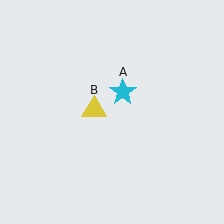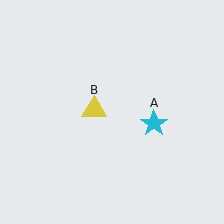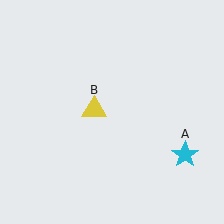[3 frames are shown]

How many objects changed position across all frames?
1 object changed position: cyan star (object A).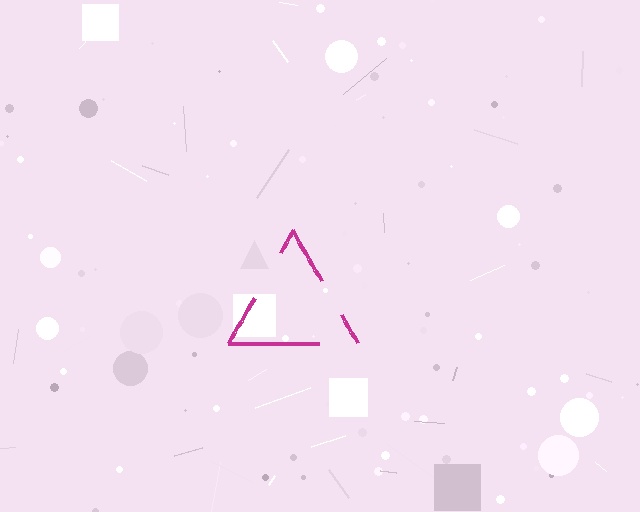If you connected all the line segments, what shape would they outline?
They would outline a triangle.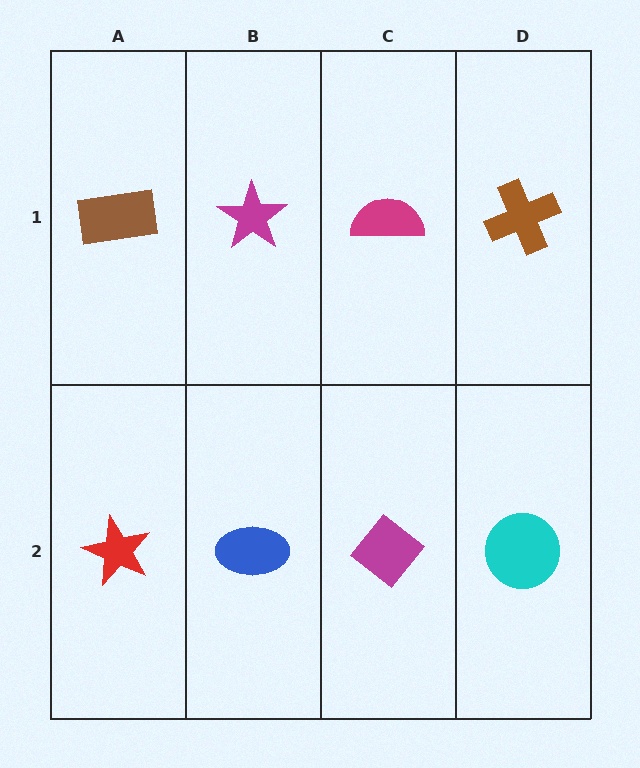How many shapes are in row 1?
4 shapes.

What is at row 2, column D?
A cyan circle.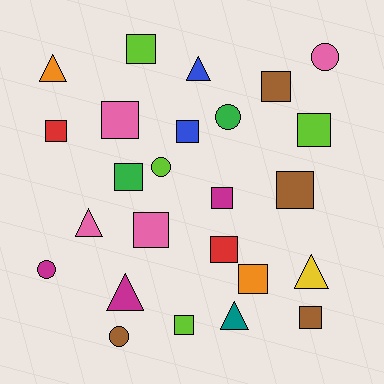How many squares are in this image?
There are 14 squares.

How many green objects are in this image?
There are 2 green objects.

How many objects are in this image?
There are 25 objects.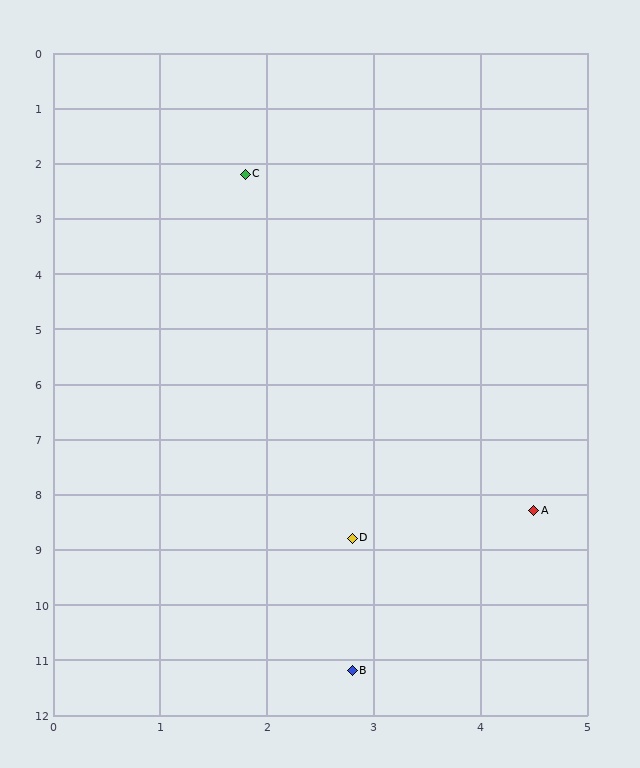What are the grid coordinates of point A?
Point A is at approximately (4.5, 8.3).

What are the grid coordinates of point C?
Point C is at approximately (1.8, 2.2).